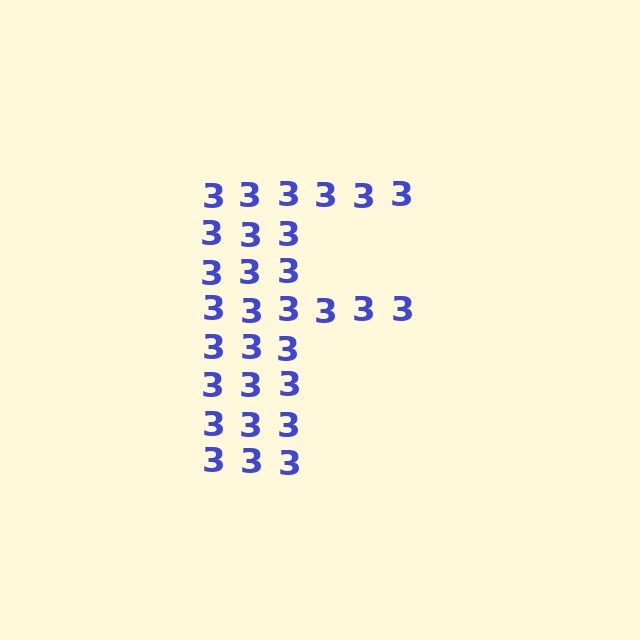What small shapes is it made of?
It is made of small digit 3's.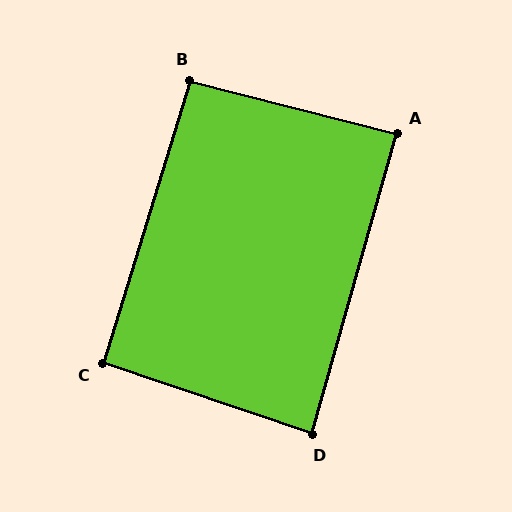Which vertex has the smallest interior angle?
D, at approximately 87 degrees.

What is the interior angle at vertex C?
Approximately 92 degrees (approximately right).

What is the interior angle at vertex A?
Approximately 88 degrees (approximately right).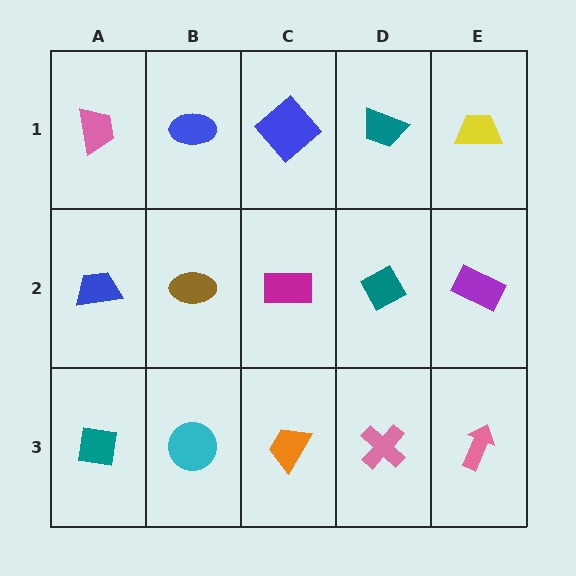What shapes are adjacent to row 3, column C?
A magenta rectangle (row 2, column C), a cyan circle (row 3, column B), a pink cross (row 3, column D).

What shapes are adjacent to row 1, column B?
A brown ellipse (row 2, column B), a pink trapezoid (row 1, column A), a blue diamond (row 1, column C).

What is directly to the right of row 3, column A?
A cyan circle.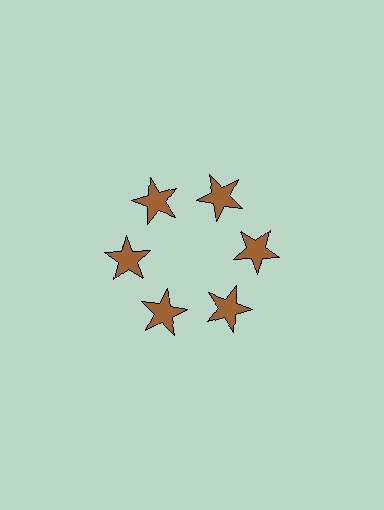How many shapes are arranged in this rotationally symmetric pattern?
There are 6 shapes, arranged in 6 groups of 1.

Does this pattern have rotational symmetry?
Yes, this pattern has 6-fold rotational symmetry. It looks the same after rotating 60 degrees around the center.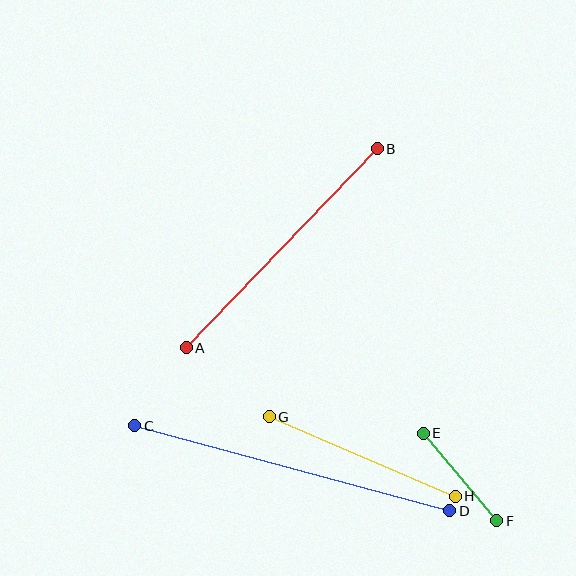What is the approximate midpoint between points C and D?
The midpoint is at approximately (292, 468) pixels.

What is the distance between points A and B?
The distance is approximately 276 pixels.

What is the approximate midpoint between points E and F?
The midpoint is at approximately (460, 477) pixels.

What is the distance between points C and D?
The distance is approximately 326 pixels.